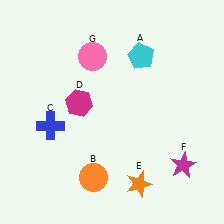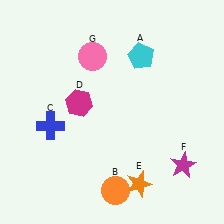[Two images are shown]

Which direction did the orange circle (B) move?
The orange circle (B) moved right.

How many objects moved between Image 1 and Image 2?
1 object moved between the two images.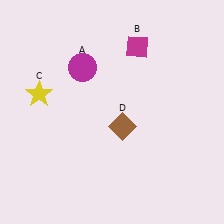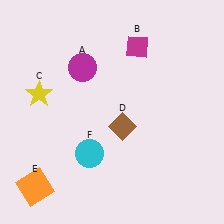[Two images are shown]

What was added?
An orange square (E), a cyan circle (F) were added in Image 2.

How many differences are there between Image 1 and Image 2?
There are 2 differences between the two images.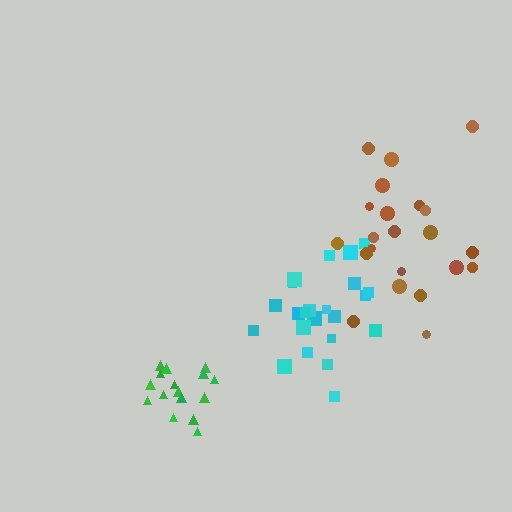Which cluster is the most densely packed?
Green.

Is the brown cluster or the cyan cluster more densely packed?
Cyan.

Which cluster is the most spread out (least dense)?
Brown.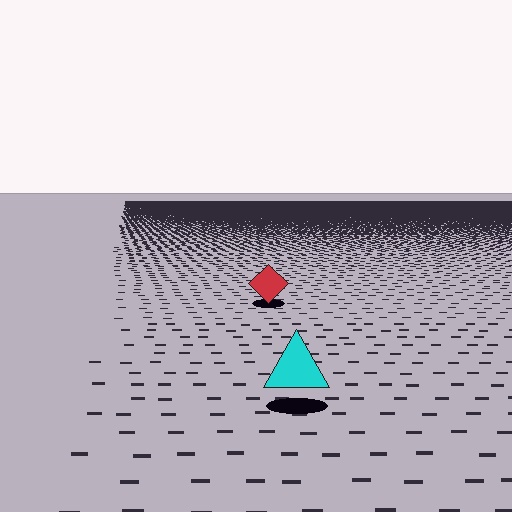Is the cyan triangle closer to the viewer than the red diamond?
Yes. The cyan triangle is closer — you can tell from the texture gradient: the ground texture is coarser near it.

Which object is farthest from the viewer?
The red diamond is farthest from the viewer. It appears smaller and the ground texture around it is denser.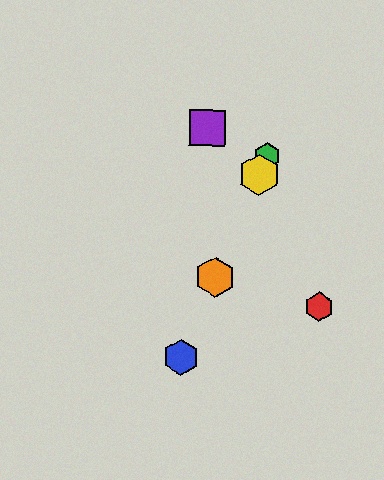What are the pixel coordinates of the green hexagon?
The green hexagon is at (267, 156).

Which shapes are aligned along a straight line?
The blue hexagon, the green hexagon, the yellow hexagon, the orange hexagon are aligned along a straight line.